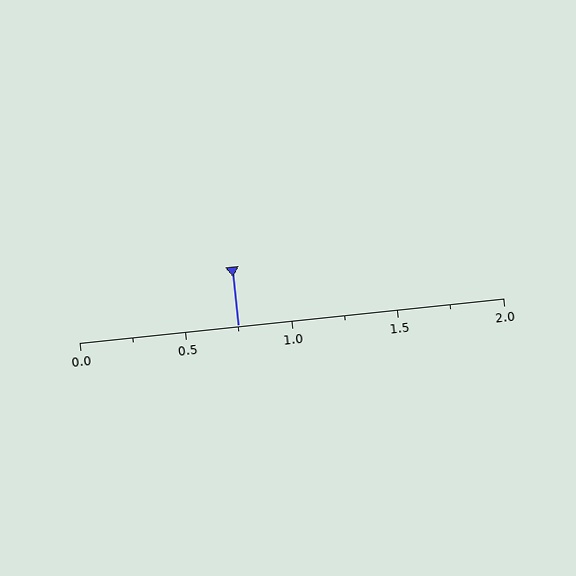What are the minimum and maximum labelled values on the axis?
The axis runs from 0.0 to 2.0.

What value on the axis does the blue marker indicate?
The marker indicates approximately 0.75.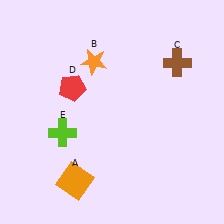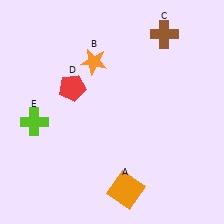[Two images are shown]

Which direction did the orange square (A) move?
The orange square (A) moved right.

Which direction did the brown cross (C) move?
The brown cross (C) moved up.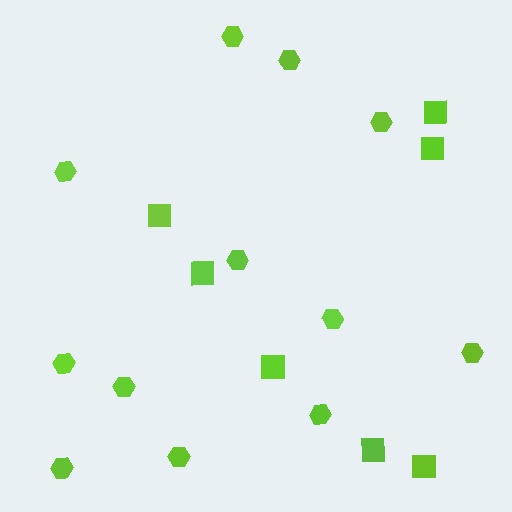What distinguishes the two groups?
There are 2 groups: one group of squares (7) and one group of hexagons (12).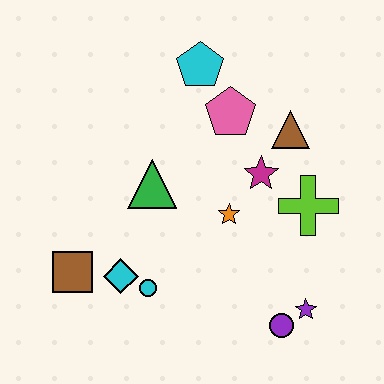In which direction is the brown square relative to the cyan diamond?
The brown square is to the left of the cyan diamond.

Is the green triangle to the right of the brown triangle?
No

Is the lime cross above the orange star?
Yes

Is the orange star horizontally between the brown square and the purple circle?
Yes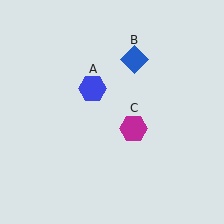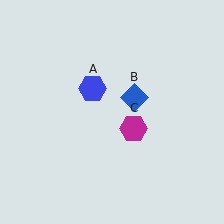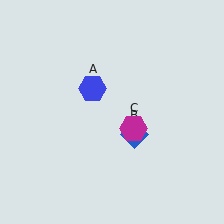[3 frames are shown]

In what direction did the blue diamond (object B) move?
The blue diamond (object B) moved down.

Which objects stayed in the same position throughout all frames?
Blue hexagon (object A) and magenta hexagon (object C) remained stationary.